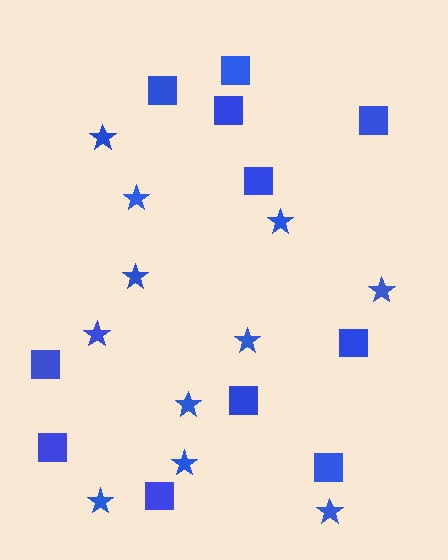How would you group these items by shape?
There are 2 groups: one group of squares (11) and one group of stars (11).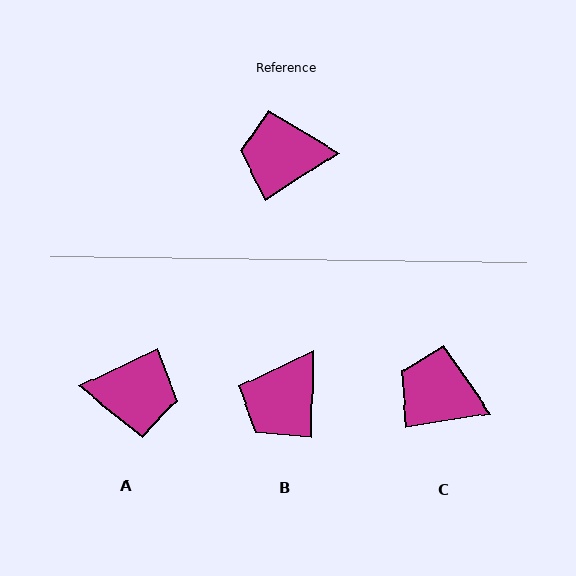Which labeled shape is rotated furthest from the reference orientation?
A, about 172 degrees away.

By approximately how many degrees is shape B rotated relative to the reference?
Approximately 56 degrees counter-clockwise.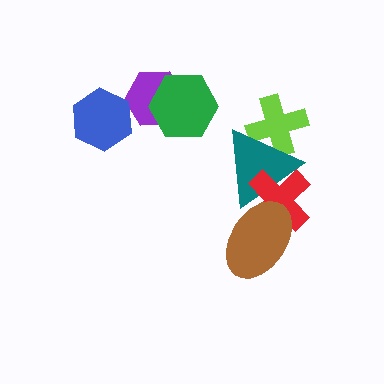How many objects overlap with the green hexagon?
1 object overlaps with the green hexagon.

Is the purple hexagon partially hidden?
Yes, it is partially covered by another shape.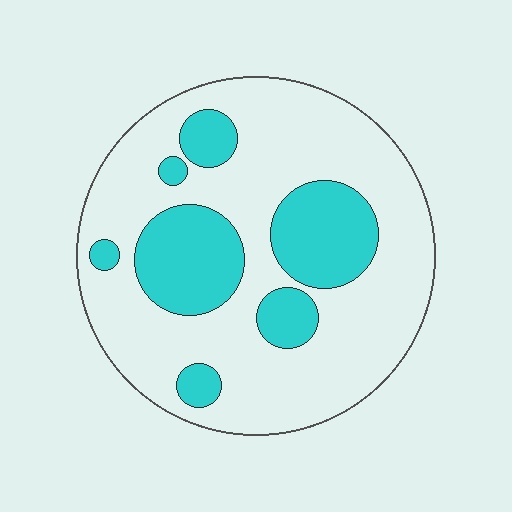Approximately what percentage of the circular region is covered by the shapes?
Approximately 25%.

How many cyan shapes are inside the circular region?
7.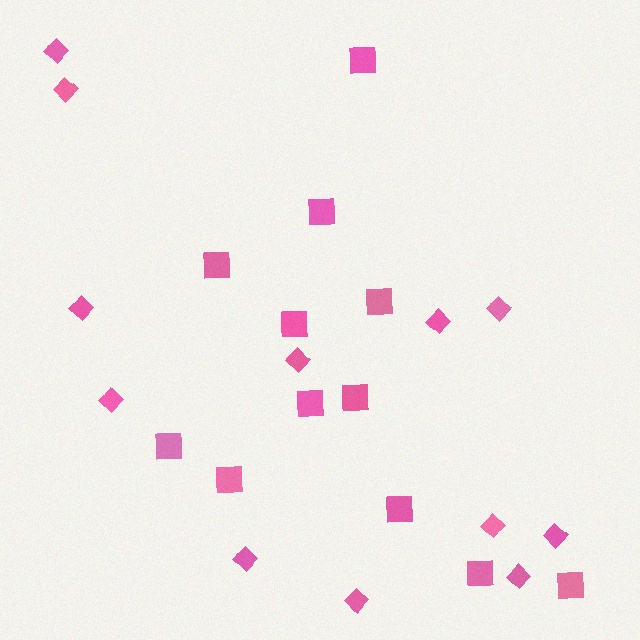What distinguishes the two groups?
There are 2 groups: one group of diamonds (12) and one group of squares (12).